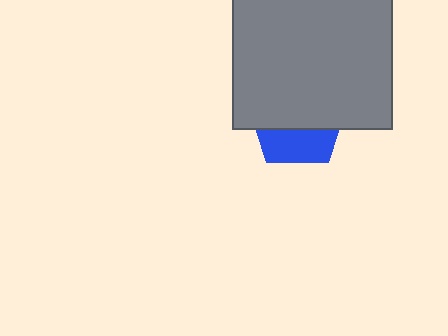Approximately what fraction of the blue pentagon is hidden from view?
Roughly 63% of the blue pentagon is hidden behind the gray square.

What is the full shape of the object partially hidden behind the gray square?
The partially hidden object is a blue pentagon.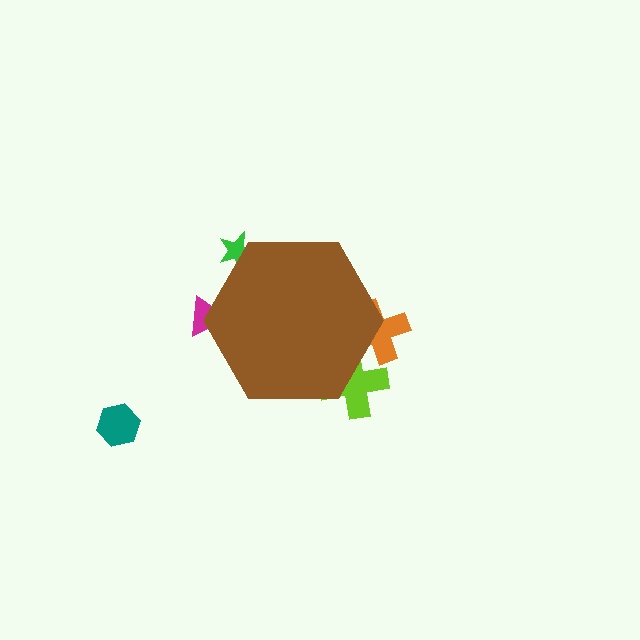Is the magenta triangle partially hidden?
Yes, the magenta triangle is partially hidden behind the brown hexagon.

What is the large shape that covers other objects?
A brown hexagon.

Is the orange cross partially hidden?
Yes, the orange cross is partially hidden behind the brown hexagon.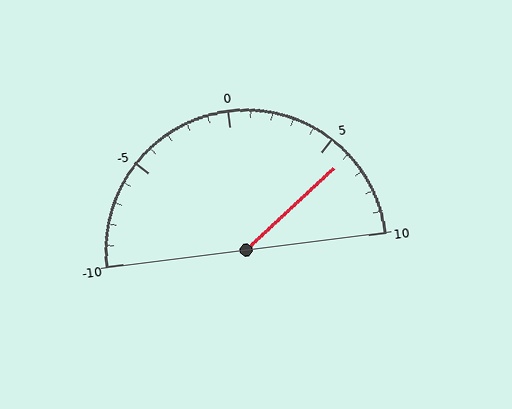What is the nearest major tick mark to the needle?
The nearest major tick mark is 5.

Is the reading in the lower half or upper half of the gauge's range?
The reading is in the upper half of the range (-10 to 10).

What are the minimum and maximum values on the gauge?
The gauge ranges from -10 to 10.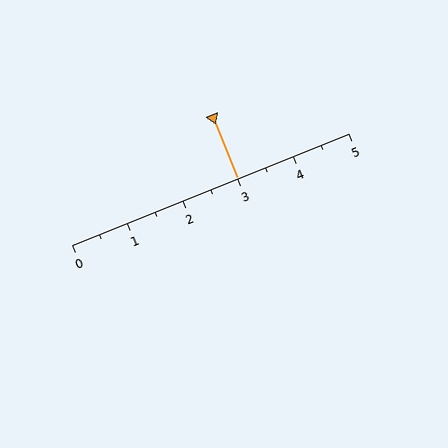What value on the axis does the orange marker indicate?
The marker indicates approximately 3.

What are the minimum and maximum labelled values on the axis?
The axis runs from 0 to 5.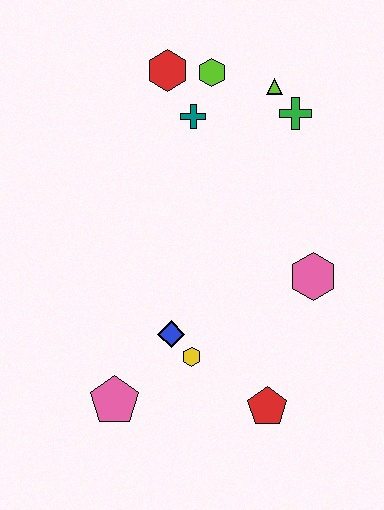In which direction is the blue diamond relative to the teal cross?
The blue diamond is below the teal cross.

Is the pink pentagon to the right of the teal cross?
No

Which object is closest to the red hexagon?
The lime hexagon is closest to the red hexagon.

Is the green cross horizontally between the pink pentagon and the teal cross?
No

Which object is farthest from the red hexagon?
The red pentagon is farthest from the red hexagon.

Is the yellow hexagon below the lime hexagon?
Yes